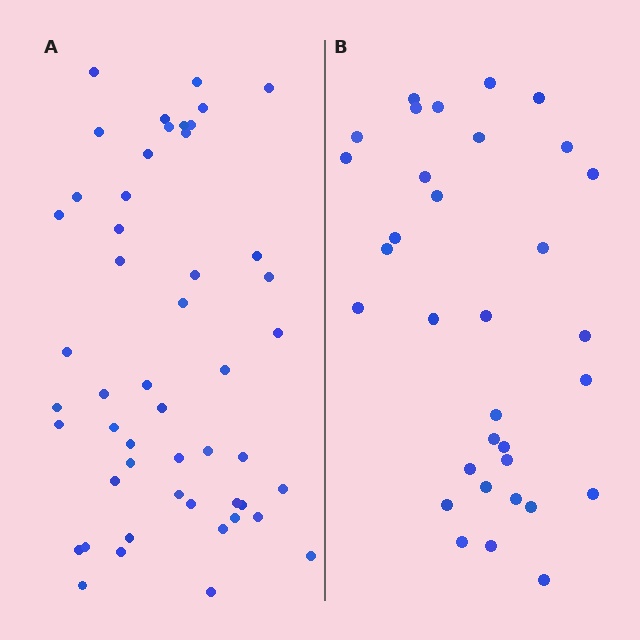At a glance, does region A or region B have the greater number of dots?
Region A (the left region) has more dots.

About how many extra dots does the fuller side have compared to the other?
Region A has approximately 15 more dots than region B.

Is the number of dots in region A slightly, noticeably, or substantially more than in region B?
Region A has substantially more. The ratio is roughly 1.5 to 1.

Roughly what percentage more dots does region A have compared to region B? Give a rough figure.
About 50% more.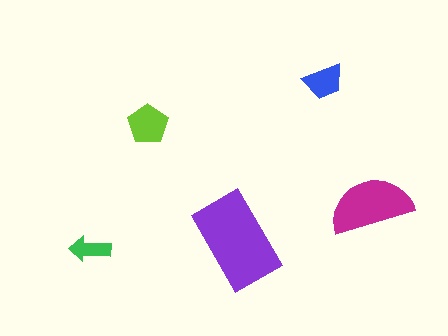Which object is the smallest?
The green arrow.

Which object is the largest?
The purple rectangle.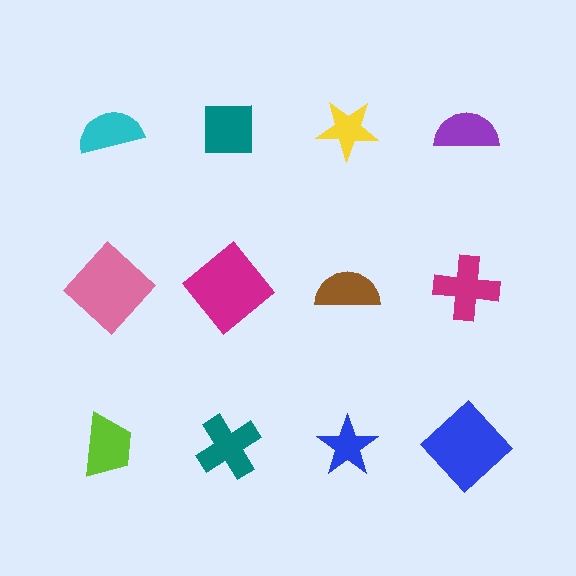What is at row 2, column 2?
A magenta diamond.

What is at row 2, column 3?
A brown semicircle.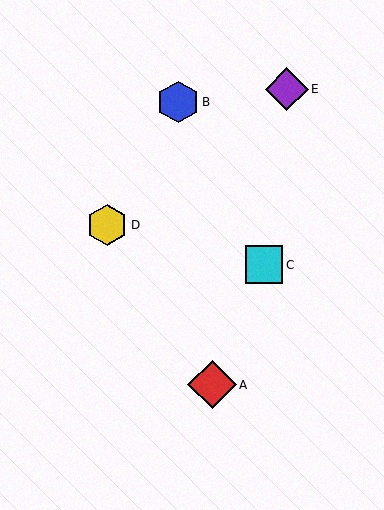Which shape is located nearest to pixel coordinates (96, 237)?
The yellow hexagon (labeled D) at (107, 225) is nearest to that location.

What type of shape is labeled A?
Shape A is a red diamond.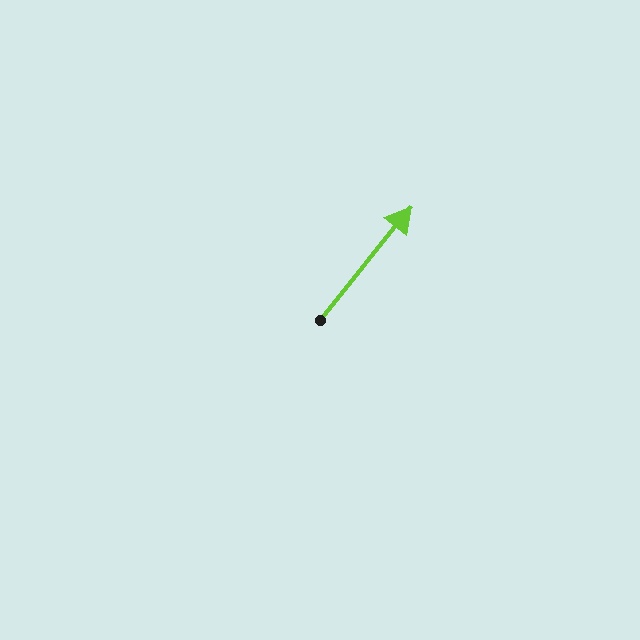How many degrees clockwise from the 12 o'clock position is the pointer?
Approximately 39 degrees.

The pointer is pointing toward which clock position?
Roughly 1 o'clock.